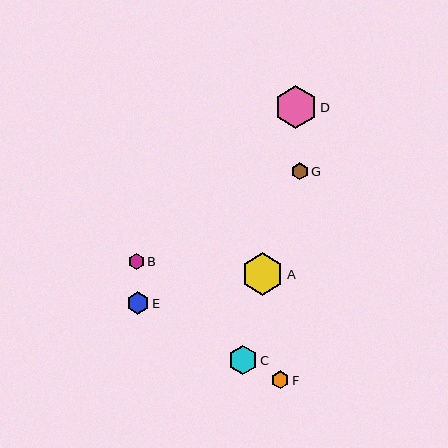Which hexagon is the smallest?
Hexagon B is the smallest with a size of approximately 16 pixels.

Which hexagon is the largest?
Hexagon D is the largest with a size of approximately 43 pixels.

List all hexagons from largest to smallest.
From largest to smallest: D, A, C, E, F, G, B.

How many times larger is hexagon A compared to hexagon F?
Hexagon A is approximately 2.4 times the size of hexagon F.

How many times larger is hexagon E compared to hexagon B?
Hexagon E is approximately 1.4 times the size of hexagon B.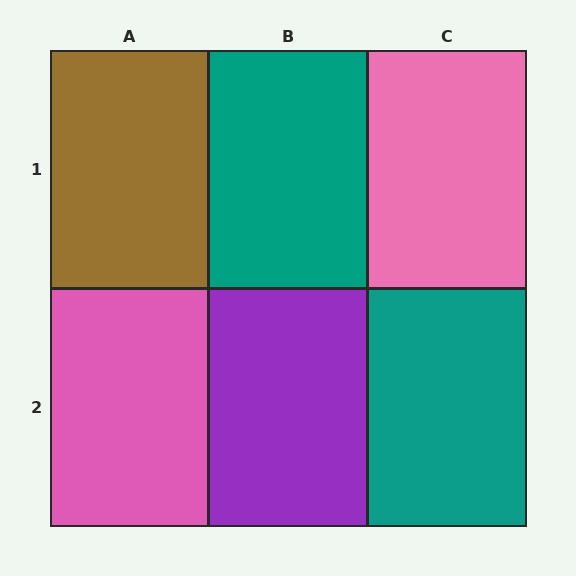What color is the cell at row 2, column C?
Teal.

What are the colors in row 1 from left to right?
Brown, teal, pink.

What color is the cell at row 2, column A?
Pink.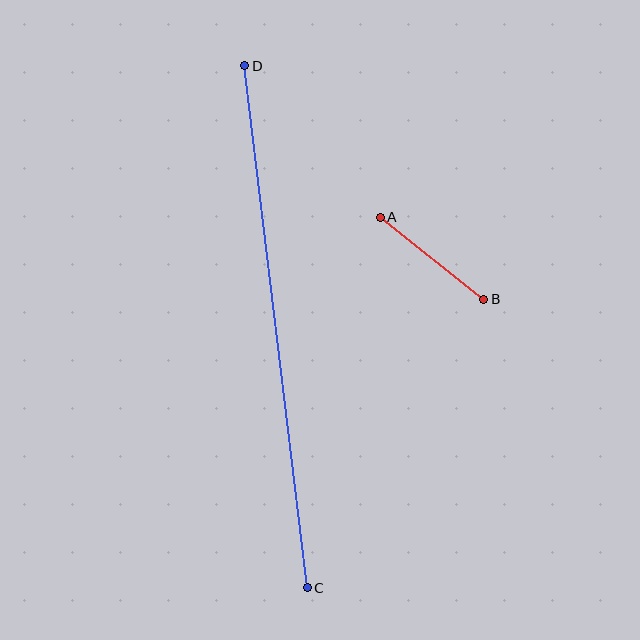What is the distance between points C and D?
The distance is approximately 525 pixels.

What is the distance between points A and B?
The distance is approximately 132 pixels.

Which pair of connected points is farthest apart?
Points C and D are farthest apart.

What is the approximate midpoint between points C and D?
The midpoint is at approximately (276, 327) pixels.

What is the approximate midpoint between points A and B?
The midpoint is at approximately (432, 258) pixels.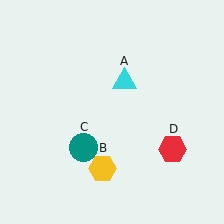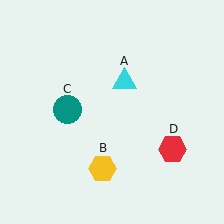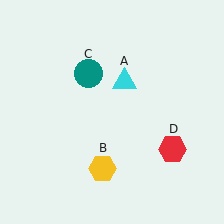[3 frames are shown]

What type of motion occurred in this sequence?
The teal circle (object C) rotated clockwise around the center of the scene.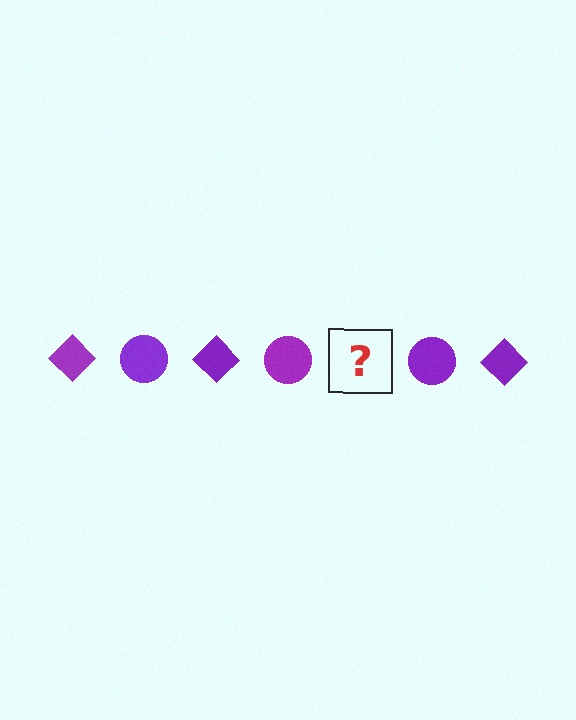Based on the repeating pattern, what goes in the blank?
The blank should be a purple diamond.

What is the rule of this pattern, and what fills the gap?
The rule is that the pattern cycles through diamond, circle shapes in purple. The gap should be filled with a purple diamond.